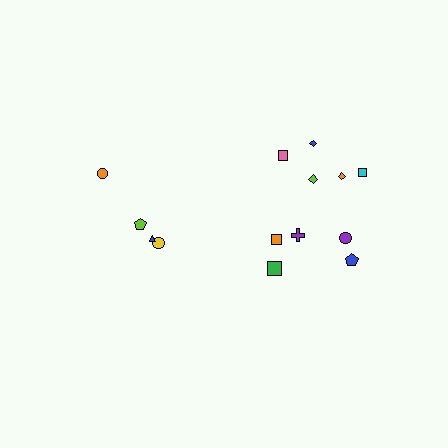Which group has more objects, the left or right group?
The right group.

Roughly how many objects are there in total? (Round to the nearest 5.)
Roughly 15 objects in total.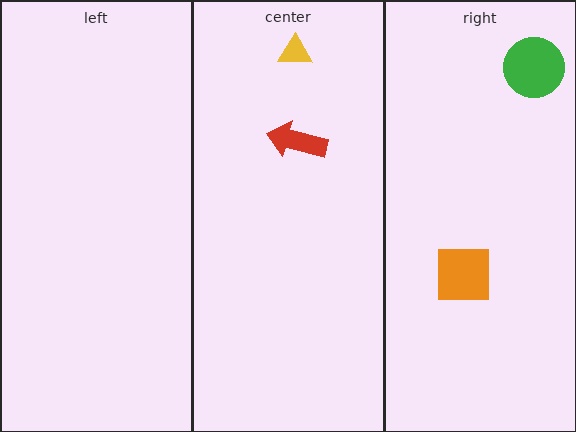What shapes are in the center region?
The yellow triangle, the red arrow.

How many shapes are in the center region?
2.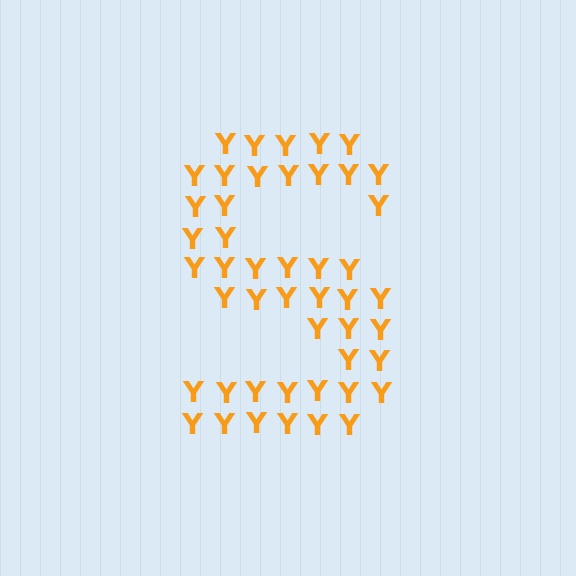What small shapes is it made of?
It is made of small letter Y's.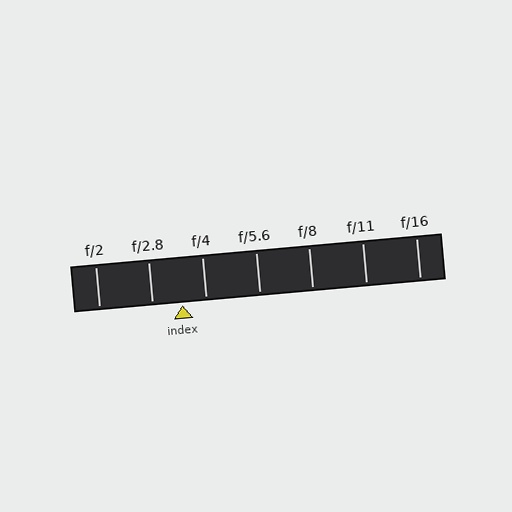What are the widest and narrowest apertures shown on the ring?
The widest aperture shown is f/2 and the narrowest is f/16.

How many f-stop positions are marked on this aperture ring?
There are 7 f-stop positions marked.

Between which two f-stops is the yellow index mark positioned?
The index mark is between f/2.8 and f/4.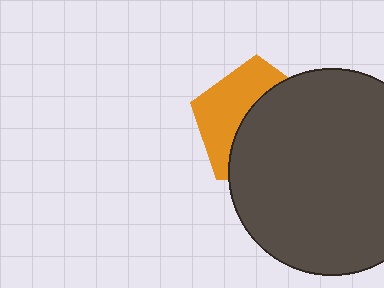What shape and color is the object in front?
The object in front is a dark gray circle.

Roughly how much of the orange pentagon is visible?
A small part of it is visible (roughly 42%).